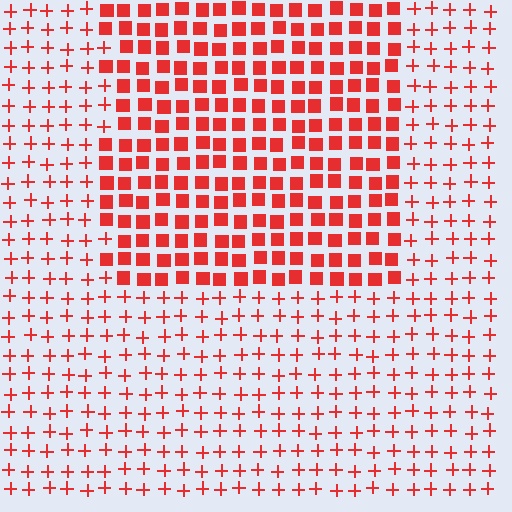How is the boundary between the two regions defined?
The boundary is defined by a change in element shape: squares inside vs. plus signs outside. All elements share the same color and spacing.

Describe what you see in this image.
The image is filled with small red elements arranged in a uniform grid. A rectangle-shaped region contains squares, while the surrounding area contains plus signs. The boundary is defined purely by the change in element shape.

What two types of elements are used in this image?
The image uses squares inside the rectangle region and plus signs outside it.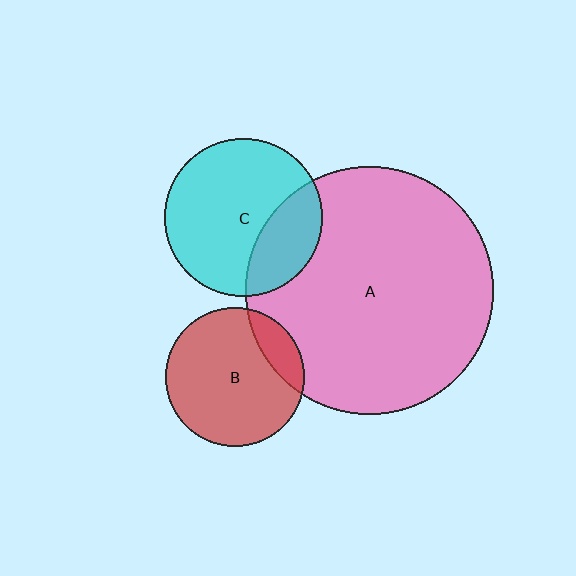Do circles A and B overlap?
Yes.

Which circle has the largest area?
Circle A (pink).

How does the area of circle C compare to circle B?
Approximately 1.3 times.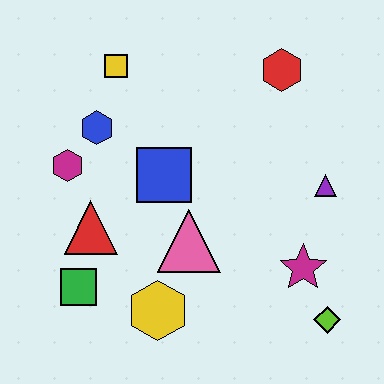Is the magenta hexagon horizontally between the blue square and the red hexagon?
No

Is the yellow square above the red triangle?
Yes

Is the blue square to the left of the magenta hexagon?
No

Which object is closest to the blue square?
The pink triangle is closest to the blue square.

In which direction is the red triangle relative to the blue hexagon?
The red triangle is below the blue hexagon.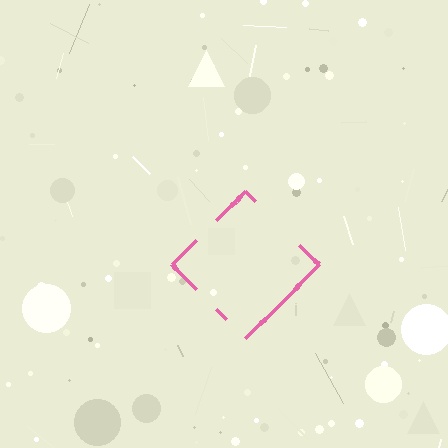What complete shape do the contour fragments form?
The contour fragments form a diamond.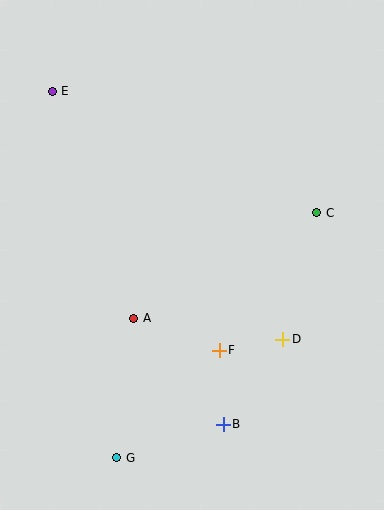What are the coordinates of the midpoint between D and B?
The midpoint between D and B is at (253, 382).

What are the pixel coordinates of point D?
Point D is at (283, 339).